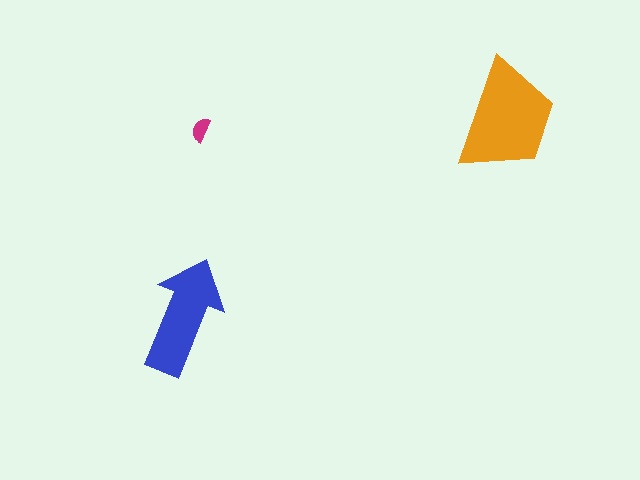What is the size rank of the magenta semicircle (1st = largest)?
3rd.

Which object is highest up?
The orange trapezoid is topmost.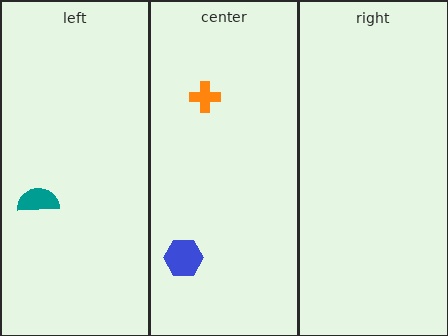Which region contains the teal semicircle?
The left region.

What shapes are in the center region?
The blue hexagon, the orange cross.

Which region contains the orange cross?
The center region.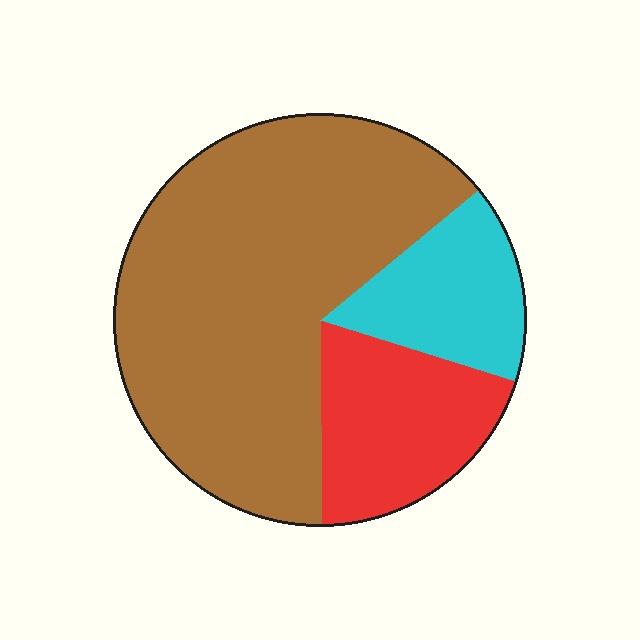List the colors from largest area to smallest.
From largest to smallest: brown, red, cyan.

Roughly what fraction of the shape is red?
Red takes up about one fifth (1/5) of the shape.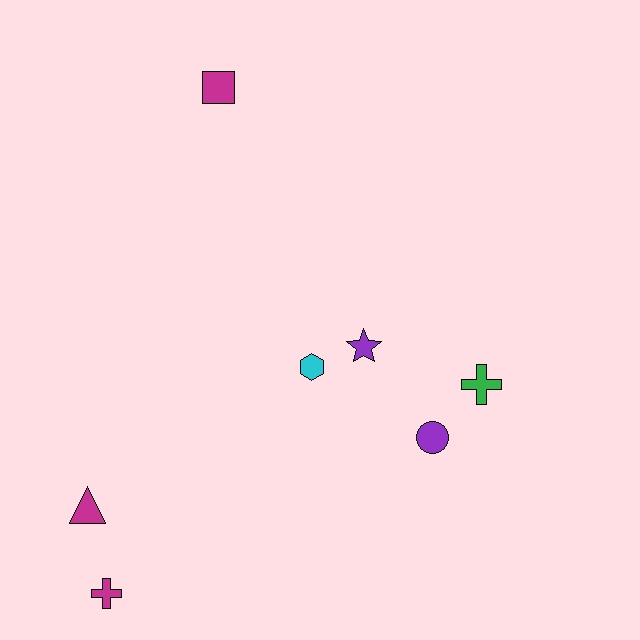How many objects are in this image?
There are 7 objects.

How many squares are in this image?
There is 1 square.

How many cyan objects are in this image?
There is 1 cyan object.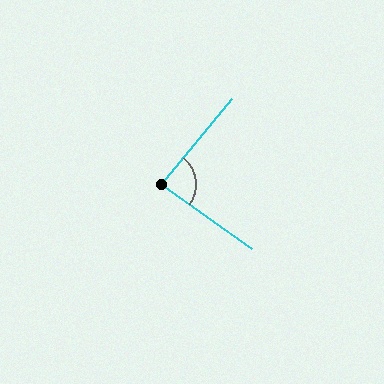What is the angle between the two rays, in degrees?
Approximately 86 degrees.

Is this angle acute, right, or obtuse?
It is approximately a right angle.